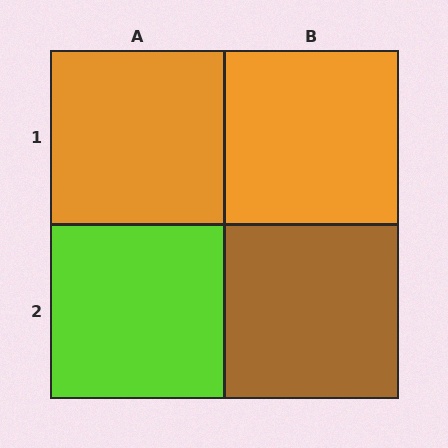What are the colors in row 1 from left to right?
Orange, orange.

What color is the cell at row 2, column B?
Brown.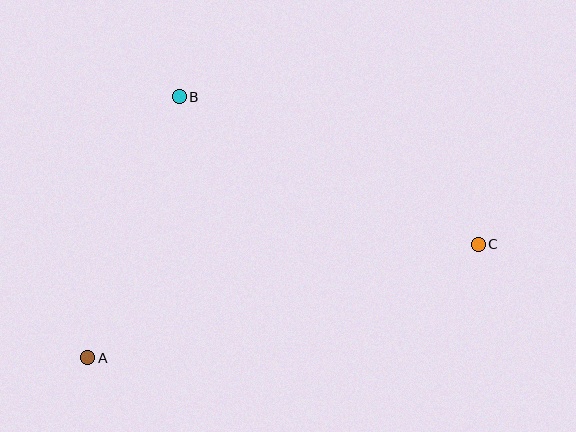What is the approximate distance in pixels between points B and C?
The distance between B and C is approximately 333 pixels.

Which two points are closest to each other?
Points A and B are closest to each other.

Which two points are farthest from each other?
Points A and C are farthest from each other.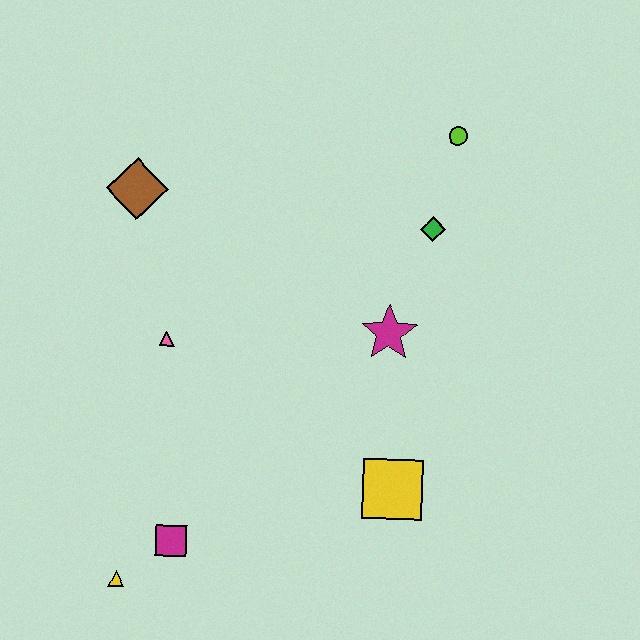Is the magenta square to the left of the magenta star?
Yes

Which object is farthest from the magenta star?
The yellow triangle is farthest from the magenta star.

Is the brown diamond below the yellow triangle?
No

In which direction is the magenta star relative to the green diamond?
The magenta star is below the green diamond.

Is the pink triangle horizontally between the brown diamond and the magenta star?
Yes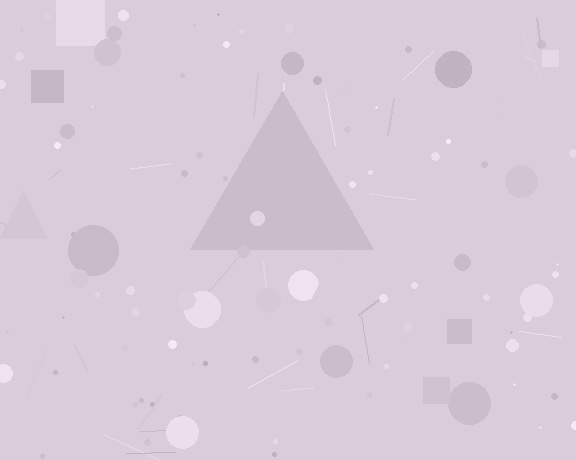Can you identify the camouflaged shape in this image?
The camouflaged shape is a triangle.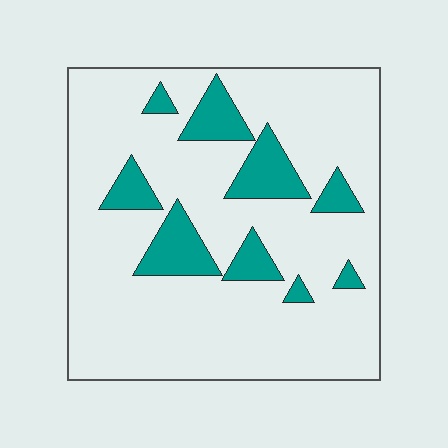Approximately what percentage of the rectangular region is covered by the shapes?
Approximately 15%.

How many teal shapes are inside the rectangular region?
9.